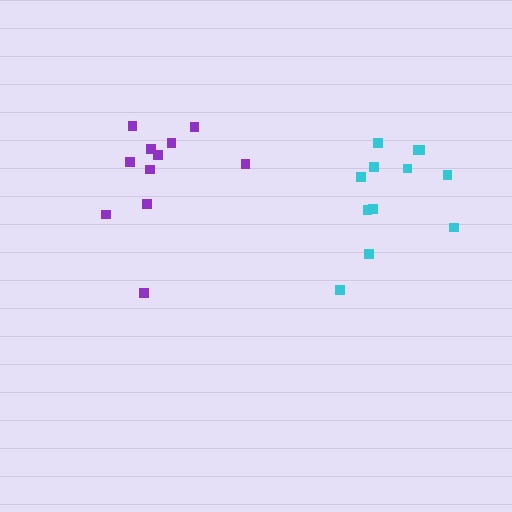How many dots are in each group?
Group 1: 12 dots, Group 2: 11 dots (23 total).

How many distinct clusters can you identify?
There are 2 distinct clusters.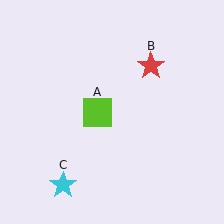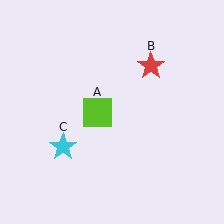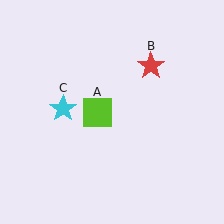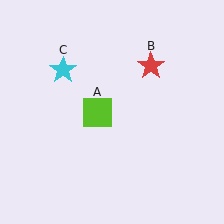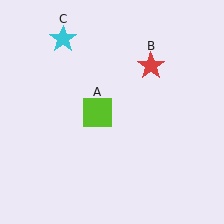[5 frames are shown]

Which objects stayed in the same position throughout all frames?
Lime square (object A) and red star (object B) remained stationary.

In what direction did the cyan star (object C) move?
The cyan star (object C) moved up.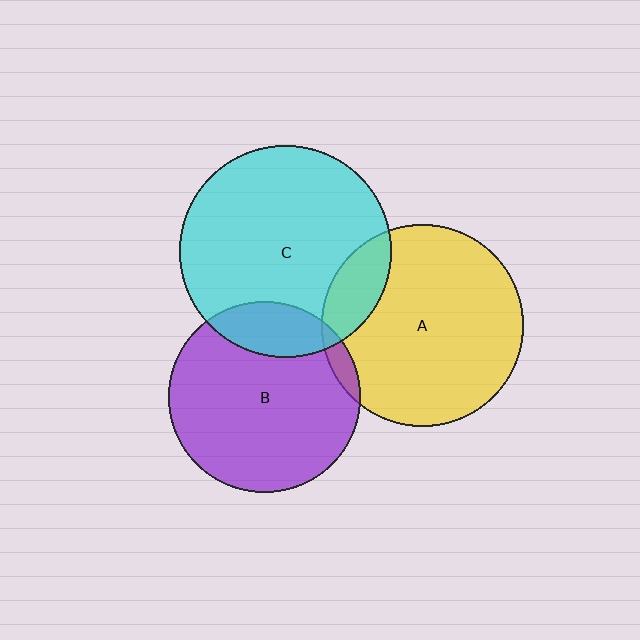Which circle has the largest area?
Circle C (cyan).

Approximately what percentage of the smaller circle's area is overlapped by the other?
Approximately 5%.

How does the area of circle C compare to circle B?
Approximately 1.2 times.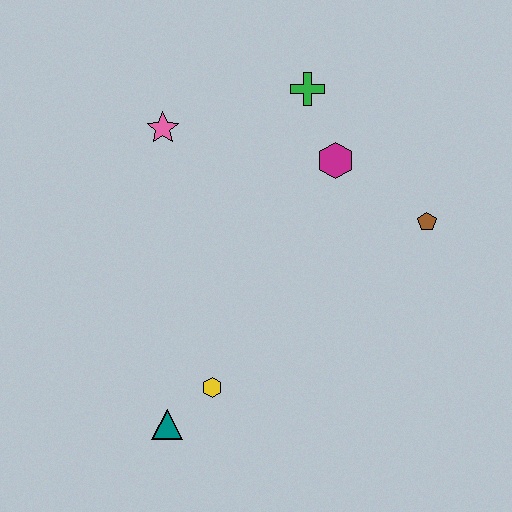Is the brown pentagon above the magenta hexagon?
No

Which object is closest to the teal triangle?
The yellow hexagon is closest to the teal triangle.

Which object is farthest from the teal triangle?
The green cross is farthest from the teal triangle.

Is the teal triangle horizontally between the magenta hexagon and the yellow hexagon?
No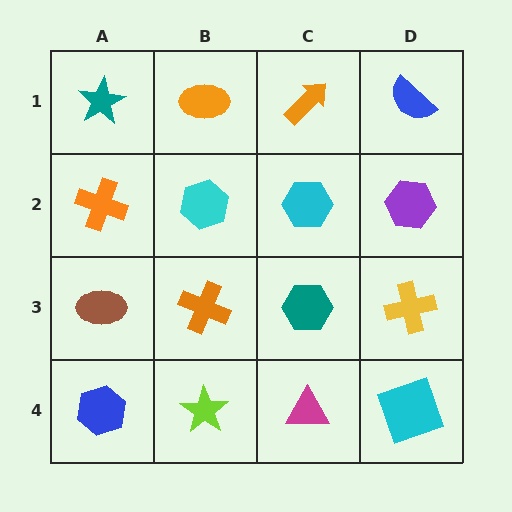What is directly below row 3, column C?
A magenta triangle.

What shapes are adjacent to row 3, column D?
A purple hexagon (row 2, column D), a cyan square (row 4, column D), a teal hexagon (row 3, column C).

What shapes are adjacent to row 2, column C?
An orange arrow (row 1, column C), a teal hexagon (row 3, column C), a cyan hexagon (row 2, column B), a purple hexagon (row 2, column D).